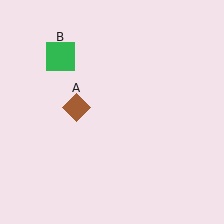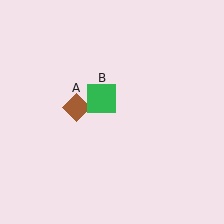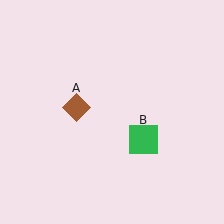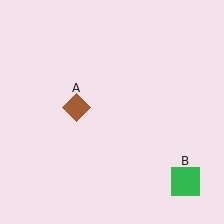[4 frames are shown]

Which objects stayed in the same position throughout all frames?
Brown diamond (object A) remained stationary.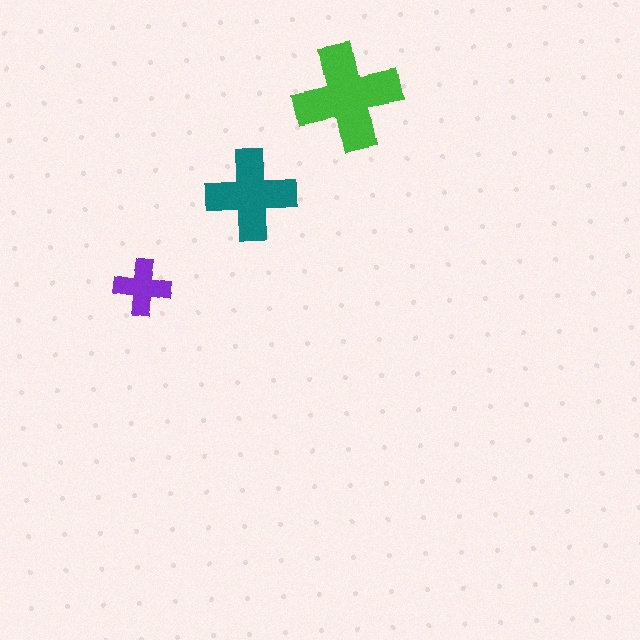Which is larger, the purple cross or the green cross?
The green one.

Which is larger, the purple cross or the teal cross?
The teal one.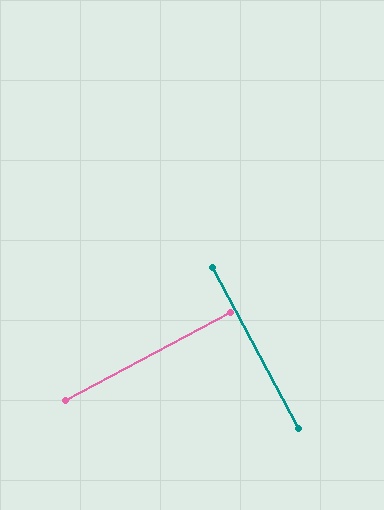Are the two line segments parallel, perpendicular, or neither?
Perpendicular — they meet at approximately 90°.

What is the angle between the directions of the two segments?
Approximately 90 degrees.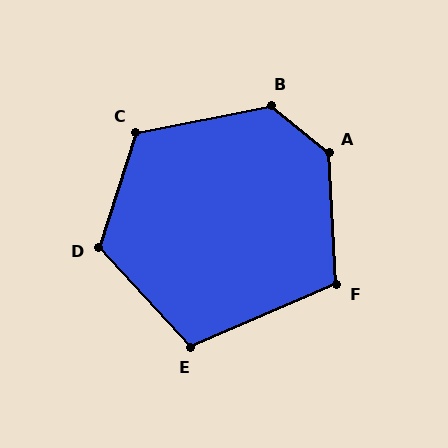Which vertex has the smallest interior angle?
E, at approximately 109 degrees.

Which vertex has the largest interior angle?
A, at approximately 132 degrees.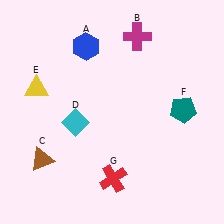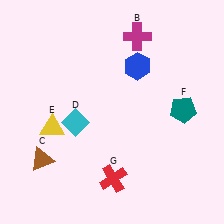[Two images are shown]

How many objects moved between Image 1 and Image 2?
2 objects moved between the two images.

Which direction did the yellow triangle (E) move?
The yellow triangle (E) moved down.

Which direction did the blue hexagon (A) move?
The blue hexagon (A) moved right.